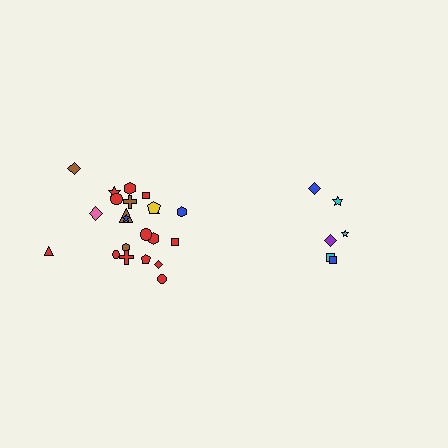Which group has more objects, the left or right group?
The left group.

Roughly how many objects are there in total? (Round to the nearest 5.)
Roughly 30 objects in total.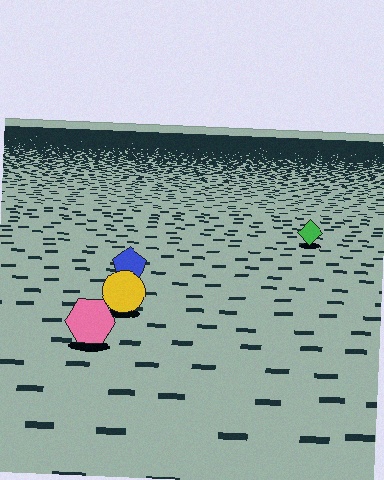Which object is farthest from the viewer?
The green diamond is farthest from the viewer. It appears smaller and the ground texture around it is denser.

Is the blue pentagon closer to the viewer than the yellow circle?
No. The yellow circle is closer — you can tell from the texture gradient: the ground texture is coarser near it.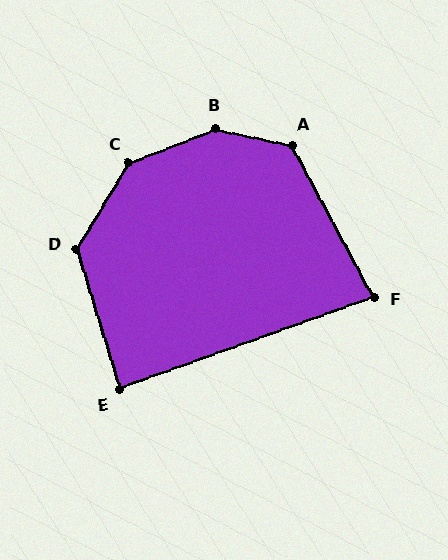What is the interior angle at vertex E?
Approximately 87 degrees (approximately right).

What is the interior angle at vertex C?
Approximately 143 degrees (obtuse).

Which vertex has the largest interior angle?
B, at approximately 147 degrees.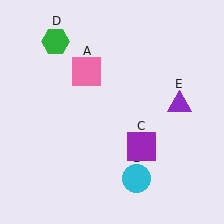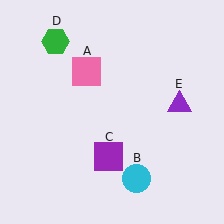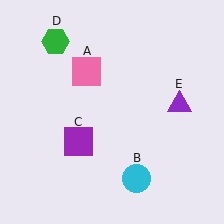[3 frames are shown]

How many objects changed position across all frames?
1 object changed position: purple square (object C).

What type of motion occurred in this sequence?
The purple square (object C) rotated clockwise around the center of the scene.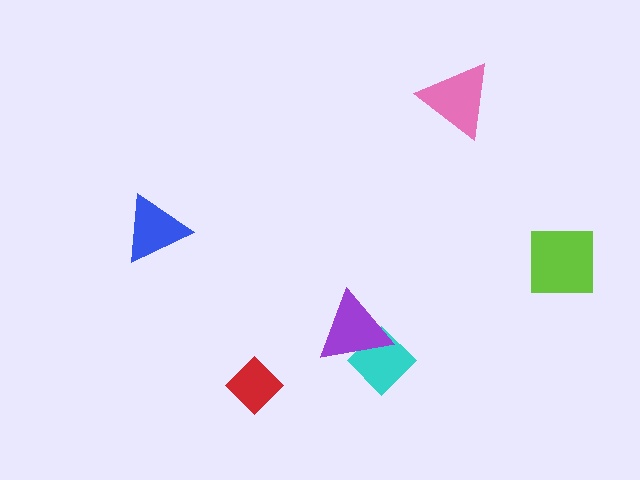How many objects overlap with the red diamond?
0 objects overlap with the red diamond.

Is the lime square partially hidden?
No, no other shape covers it.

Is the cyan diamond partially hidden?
Yes, it is partially covered by another shape.